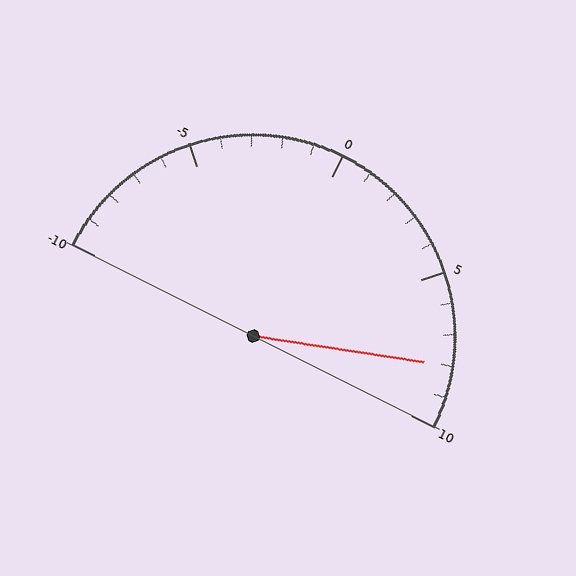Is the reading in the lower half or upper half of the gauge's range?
The reading is in the upper half of the range (-10 to 10).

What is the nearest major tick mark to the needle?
The nearest major tick mark is 10.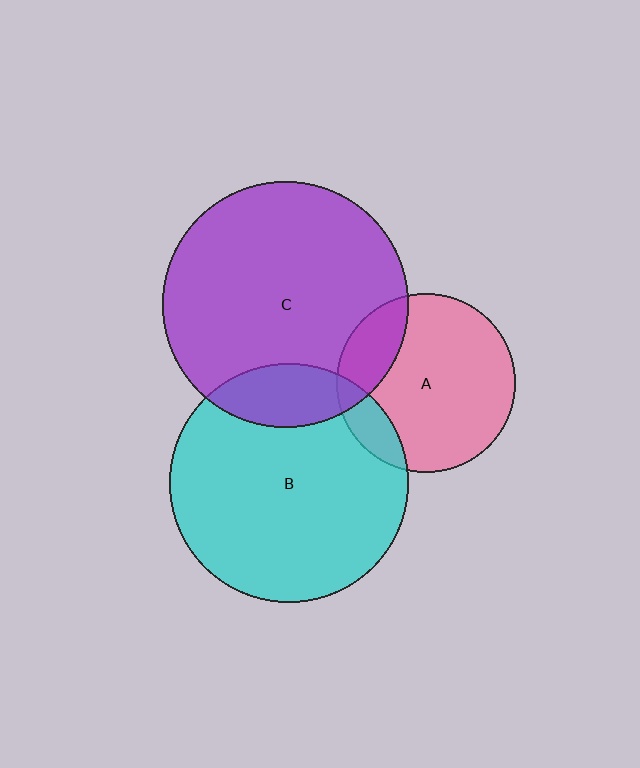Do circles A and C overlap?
Yes.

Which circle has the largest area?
Circle C (purple).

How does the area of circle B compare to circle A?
Approximately 1.8 times.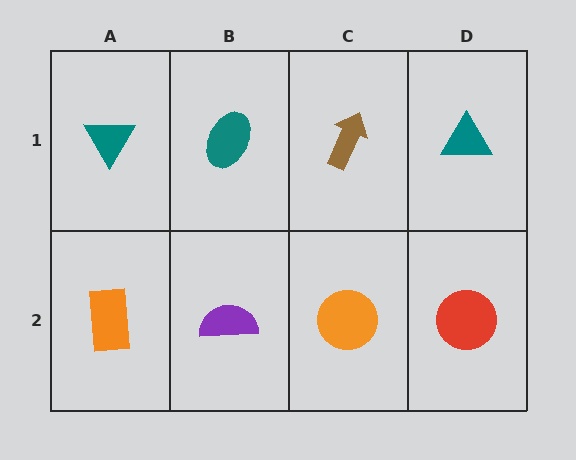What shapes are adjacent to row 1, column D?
A red circle (row 2, column D), a brown arrow (row 1, column C).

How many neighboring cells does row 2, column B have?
3.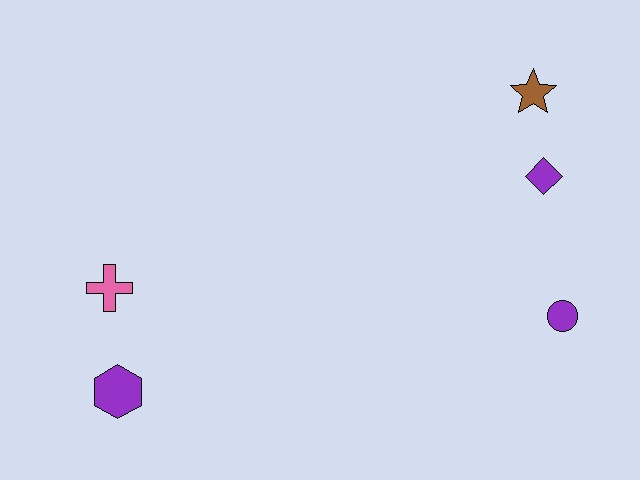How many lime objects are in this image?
There are no lime objects.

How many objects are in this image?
There are 5 objects.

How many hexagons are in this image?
There is 1 hexagon.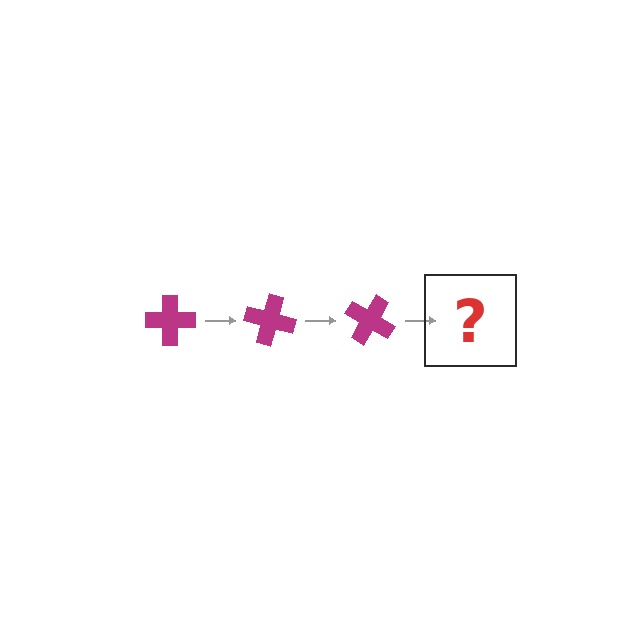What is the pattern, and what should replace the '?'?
The pattern is that the cross rotates 15 degrees each step. The '?' should be a magenta cross rotated 45 degrees.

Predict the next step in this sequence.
The next step is a magenta cross rotated 45 degrees.